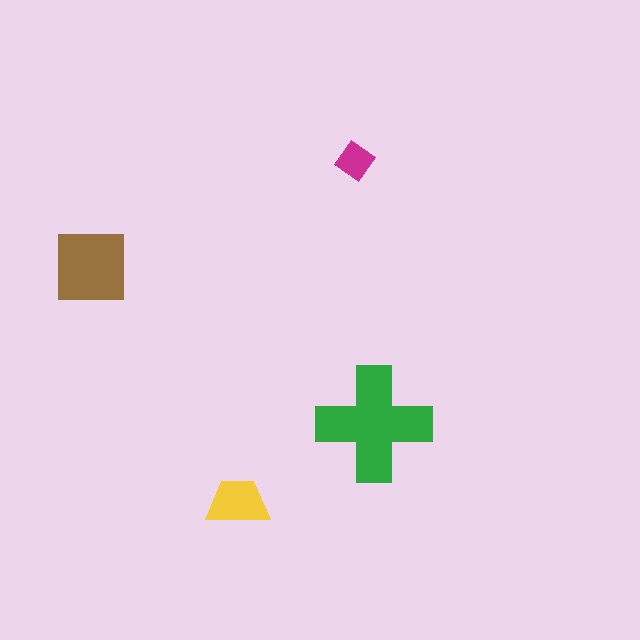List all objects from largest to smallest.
The green cross, the brown square, the yellow trapezoid, the magenta diamond.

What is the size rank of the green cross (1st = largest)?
1st.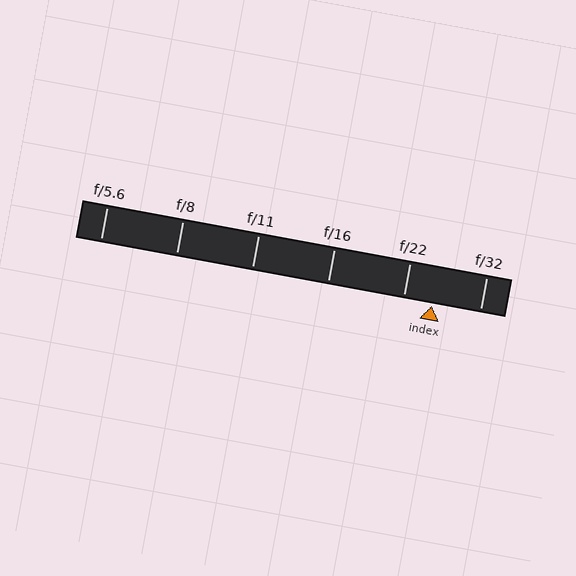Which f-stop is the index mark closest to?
The index mark is closest to f/22.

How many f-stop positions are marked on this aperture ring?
There are 6 f-stop positions marked.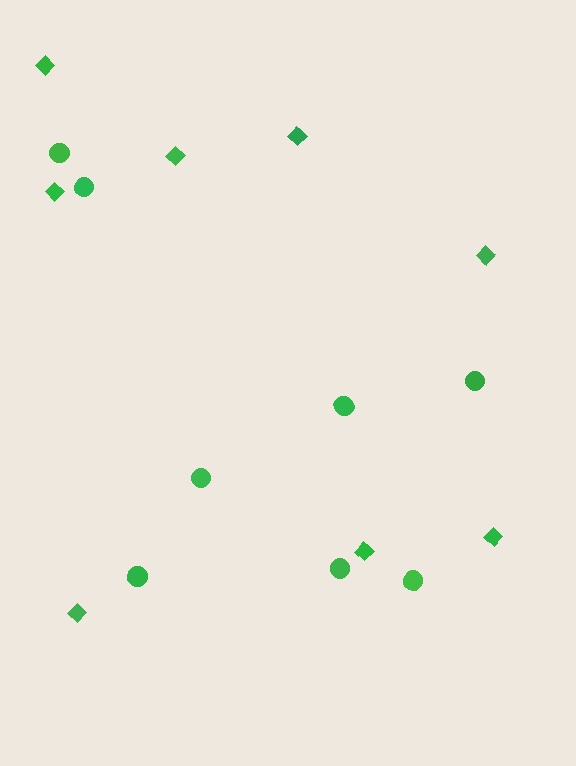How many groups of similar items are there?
There are 2 groups: one group of diamonds (8) and one group of circles (8).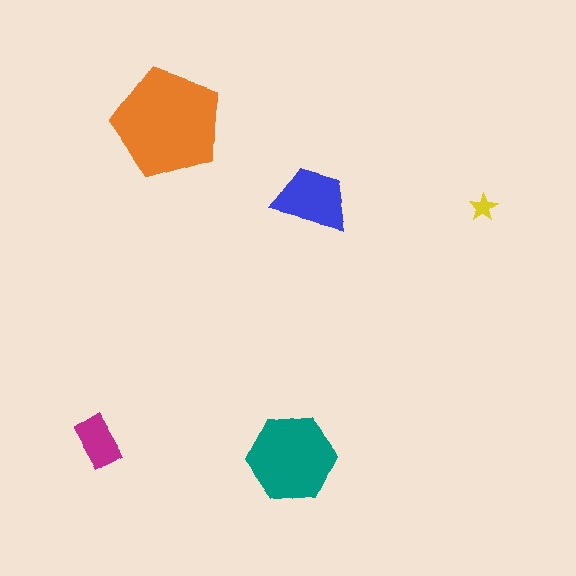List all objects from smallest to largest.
The yellow star, the magenta rectangle, the blue trapezoid, the teal hexagon, the orange pentagon.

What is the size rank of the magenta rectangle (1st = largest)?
4th.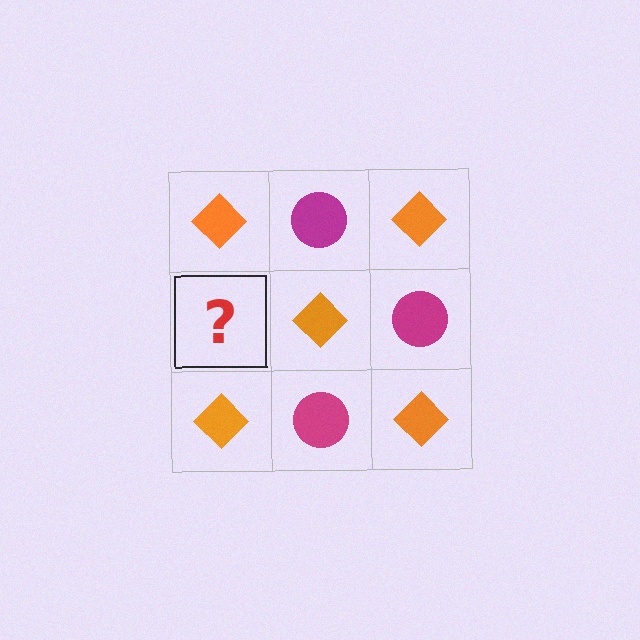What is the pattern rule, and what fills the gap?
The rule is that it alternates orange diamond and magenta circle in a checkerboard pattern. The gap should be filled with a magenta circle.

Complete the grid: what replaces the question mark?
The question mark should be replaced with a magenta circle.